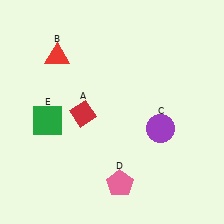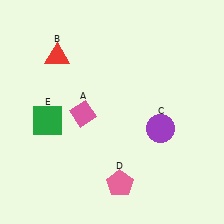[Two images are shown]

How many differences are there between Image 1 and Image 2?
There is 1 difference between the two images.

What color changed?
The diamond (A) changed from red in Image 1 to pink in Image 2.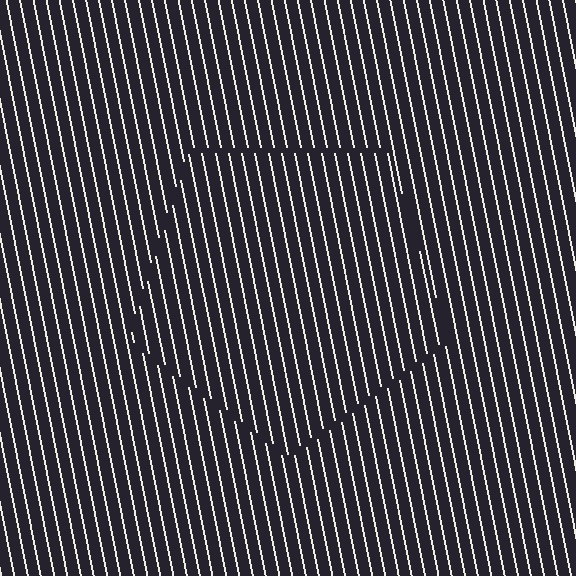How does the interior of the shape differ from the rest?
The interior of the shape contains the same grating, shifted by half a period — the contour is defined by the phase discontinuity where line-ends from the inner and outer gratings abut.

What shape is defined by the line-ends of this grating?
An illusory pentagon. The interior of the shape contains the same grating, shifted by half a period — the contour is defined by the phase discontinuity where line-ends from the inner and outer gratings abut.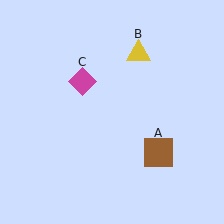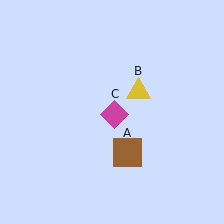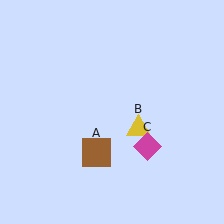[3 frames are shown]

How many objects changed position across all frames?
3 objects changed position: brown square (object A), yellow triangle (object B), magenta diamond (object C).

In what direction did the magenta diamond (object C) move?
The magenta diamond (object C) moved down and to the right.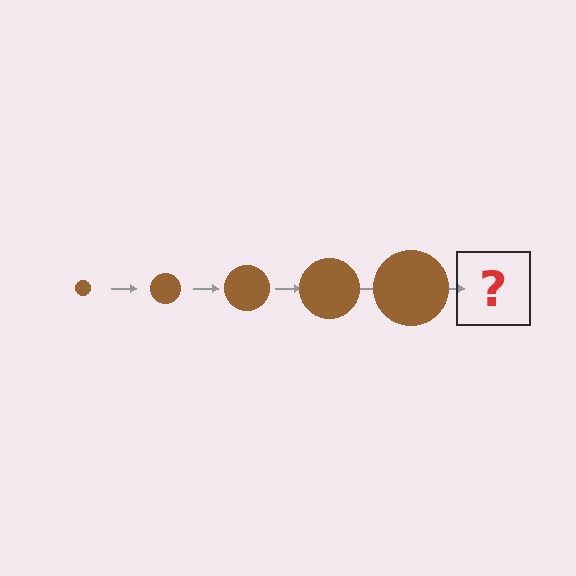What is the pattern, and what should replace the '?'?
The pattern is that the circle gets progressively larger each step. The '?' should be a brown circle, larger than the previous one.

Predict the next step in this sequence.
The next step is a brown circle, larger than the previous one.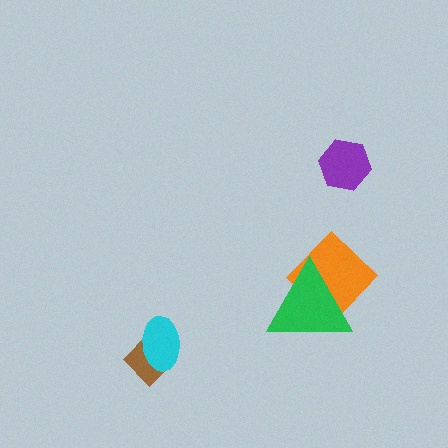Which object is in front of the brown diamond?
The cyan ellipse is in front of the brown diamond.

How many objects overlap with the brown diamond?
1 object overlaps with the brown diamond.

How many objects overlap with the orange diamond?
1 object overlaps with the orange diamond.